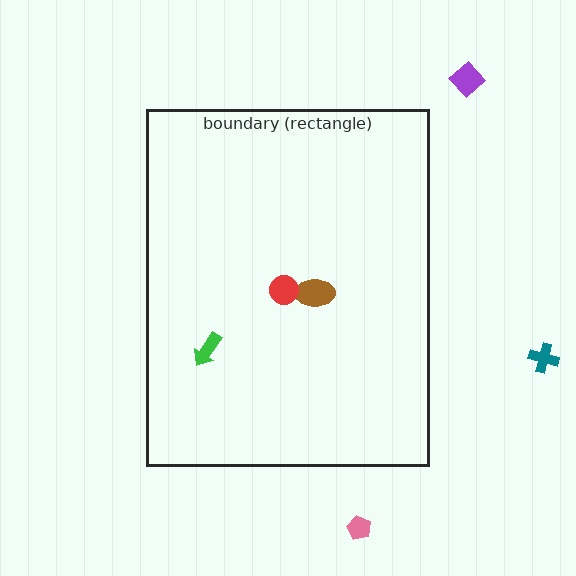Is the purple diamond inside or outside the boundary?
Outside.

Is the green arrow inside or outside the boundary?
Inside.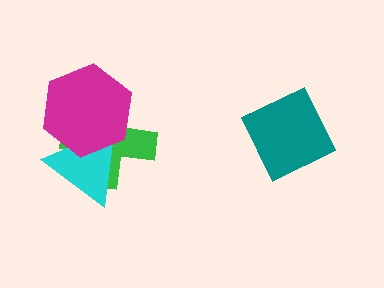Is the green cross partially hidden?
Yes, it is partially covered by another shape.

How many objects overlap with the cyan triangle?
2 objects overlap with the cyan triangle.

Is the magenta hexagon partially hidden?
No, no other shape covers it.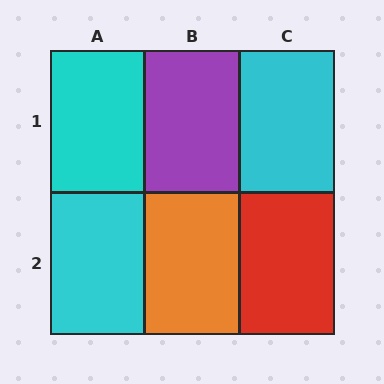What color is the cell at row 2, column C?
Red.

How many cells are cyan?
3 cells are cyan.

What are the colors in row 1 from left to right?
Cyan, purple, cyan.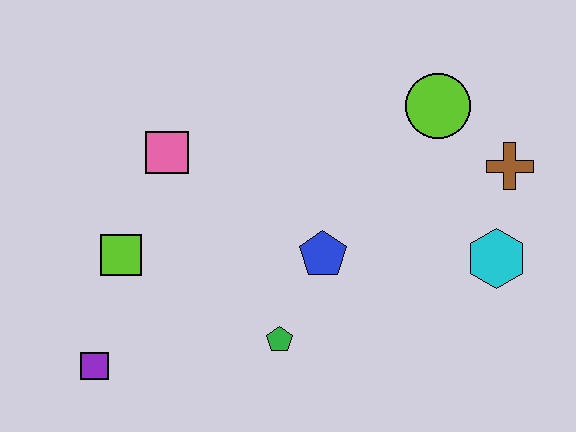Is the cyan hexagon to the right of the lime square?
Yes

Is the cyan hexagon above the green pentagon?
Yes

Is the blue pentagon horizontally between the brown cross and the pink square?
Yes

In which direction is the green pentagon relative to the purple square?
The green pentagon is to the right of the purple square.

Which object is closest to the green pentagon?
The blue pentagon is closest to the green pentagon.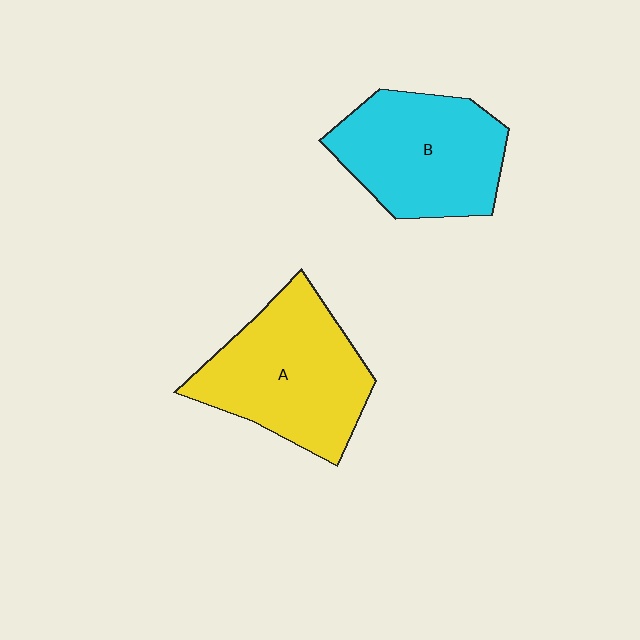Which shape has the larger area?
Shape A (yellow).